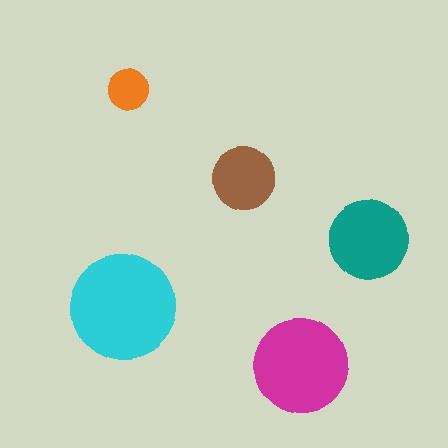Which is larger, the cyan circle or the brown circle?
The cyan one.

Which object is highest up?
The orange circle is topmost.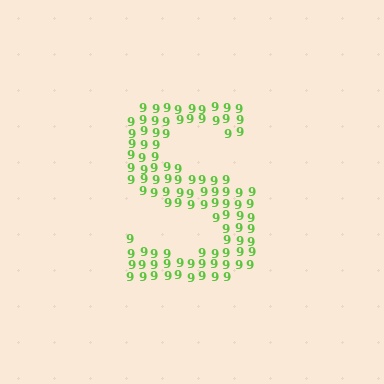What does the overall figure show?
The overall figure shows the letter S.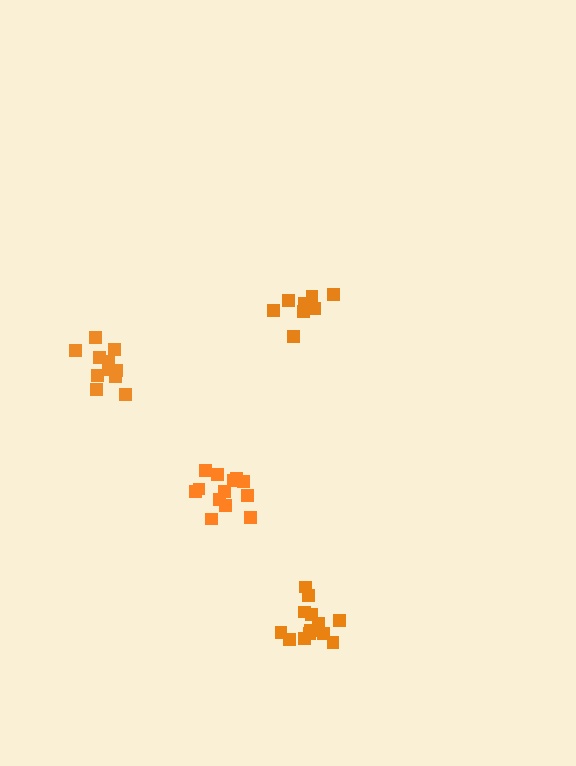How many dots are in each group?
Group 1: 8 dots, Group 2: 13 dots, Group 3: 13 dots, Group 4: 11 dots (45 total).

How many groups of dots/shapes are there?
There are 4 groups.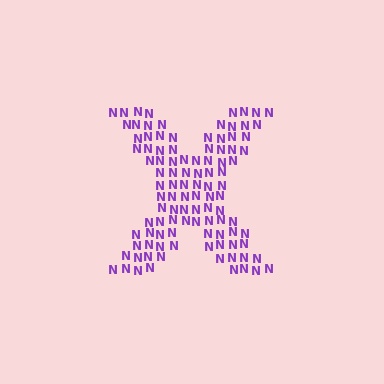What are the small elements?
The small elements are letter N's.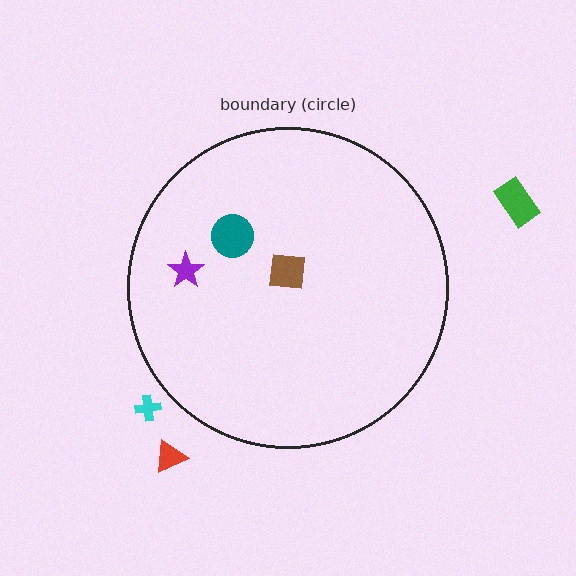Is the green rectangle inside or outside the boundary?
Outside.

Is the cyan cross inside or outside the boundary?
Outside.